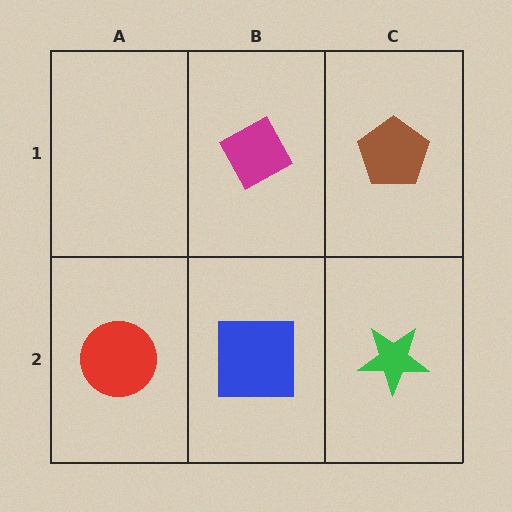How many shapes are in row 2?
3 shapes.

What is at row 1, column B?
A magenta diamond.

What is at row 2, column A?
A red circle.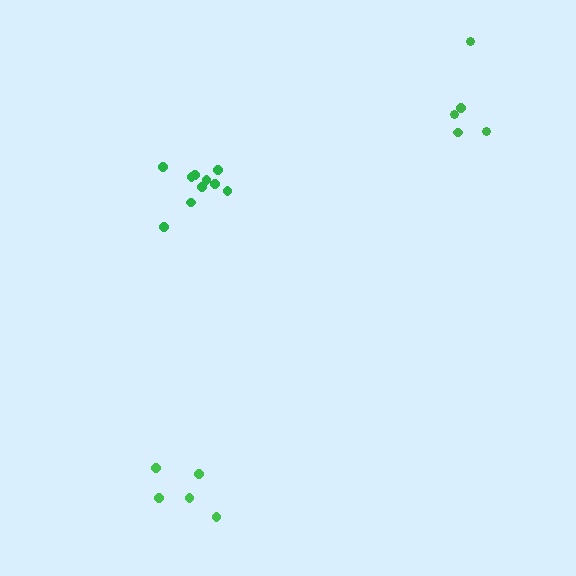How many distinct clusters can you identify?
There are 3 distinct clusters.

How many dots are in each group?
Group 1: 5 dots, Group 2: 5 dots, Group 3: 11 dots (21 total).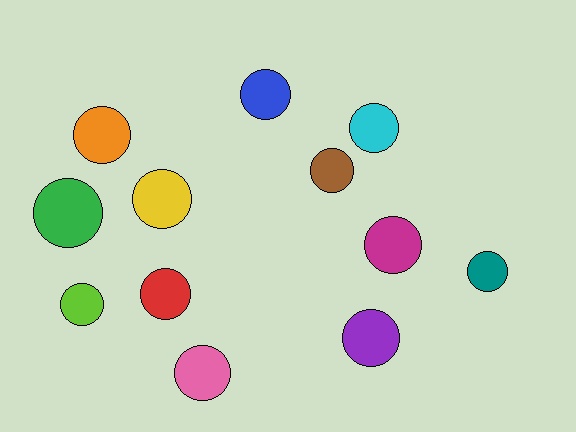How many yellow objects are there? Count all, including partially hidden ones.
There is 1 yellow object.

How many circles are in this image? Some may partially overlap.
There are 12 circles.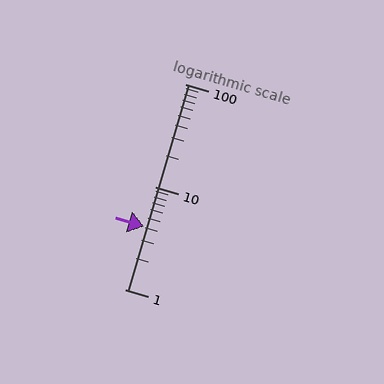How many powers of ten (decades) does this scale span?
The scale spans 2 decades, from 1 to 100.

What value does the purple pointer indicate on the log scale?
The pointer indicates approximately 4.1.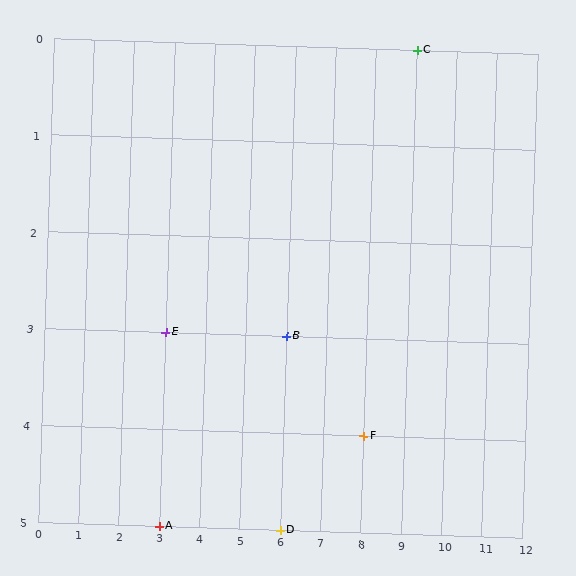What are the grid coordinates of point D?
Point D is at grid coordinates (6, 5).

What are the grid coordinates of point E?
Point E is at grid coordinates (3, 3).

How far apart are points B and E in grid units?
Points B and E are 3 columns apart.